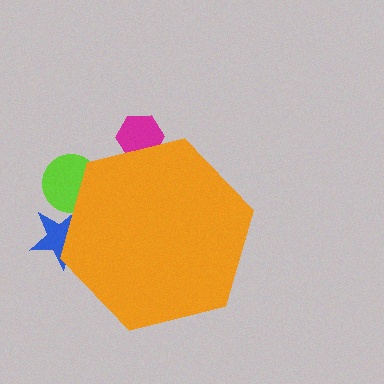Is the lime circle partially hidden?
Yes, the lime circle is partially hidden behind the orange hexagon.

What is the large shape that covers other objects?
An orange hexagon.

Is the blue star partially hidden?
Yes, the blue star is partially hidden behind the orange hexagon.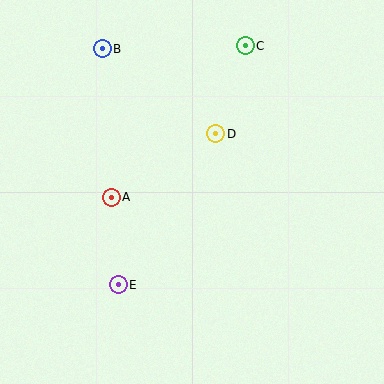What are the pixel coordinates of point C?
Point C is at (245, 46).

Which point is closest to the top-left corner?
Point B is closest to the top-left corner.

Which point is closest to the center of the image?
Point D at (216, 134) is closest to the center.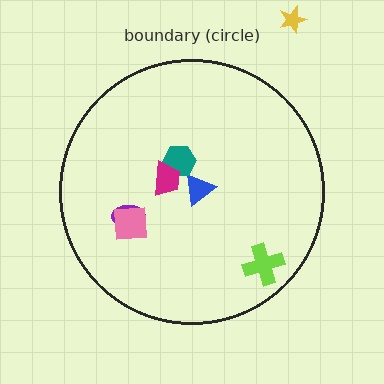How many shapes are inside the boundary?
6 inside, 1 outside.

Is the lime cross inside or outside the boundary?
Inside.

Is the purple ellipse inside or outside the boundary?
Inside.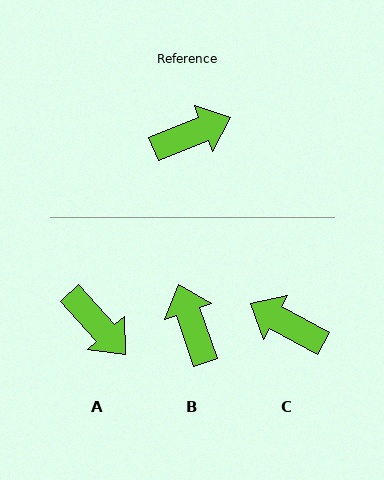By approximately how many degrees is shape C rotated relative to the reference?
Approximately 129 degrees counter-clockwise.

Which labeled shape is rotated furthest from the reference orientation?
C, about 129 degrees away.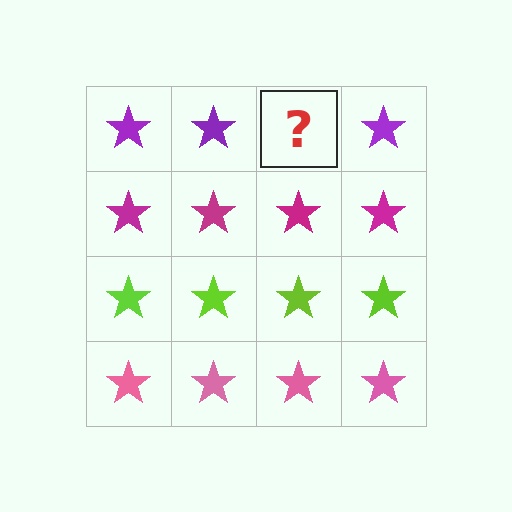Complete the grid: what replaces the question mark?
The question mark should be replaced with a purple star.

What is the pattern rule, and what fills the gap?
The rule is that each row has a consistent color. The gap should be filled with a purple star.